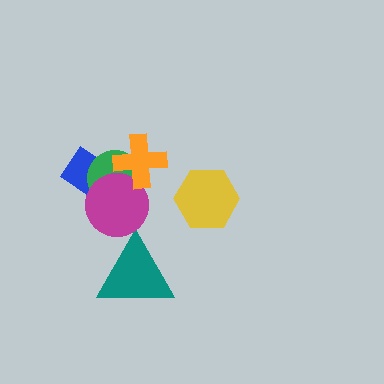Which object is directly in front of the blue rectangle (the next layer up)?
The green circle is directly in front of the blue rectangle.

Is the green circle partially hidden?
Yes, it is partially covered by another shape.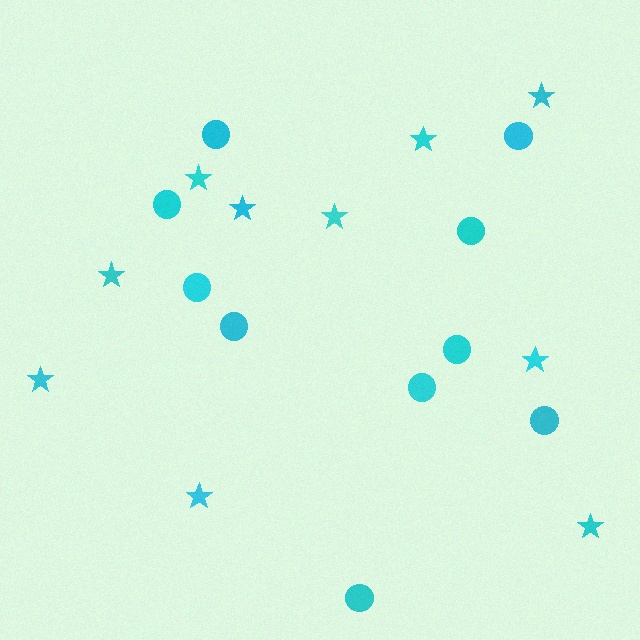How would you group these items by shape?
There are 2 groups: one group of circles (10) and one group of stars (10).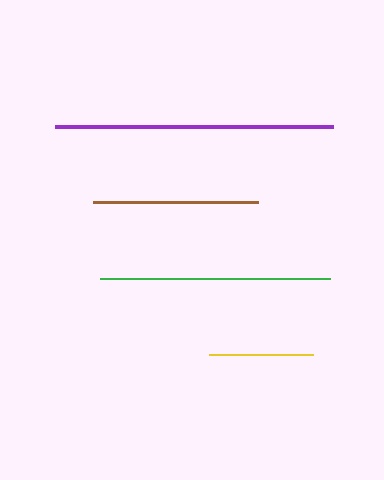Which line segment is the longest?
The purple line is the longest at approximately 278 pixels.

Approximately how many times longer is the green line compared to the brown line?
The green line is approximately 1.4 times the length of the brown line.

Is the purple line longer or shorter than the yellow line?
The purple line is longer than the yellow line.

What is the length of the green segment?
The green segment is approximately 230 pixels long.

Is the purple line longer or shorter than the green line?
The purple line is longer than the green line.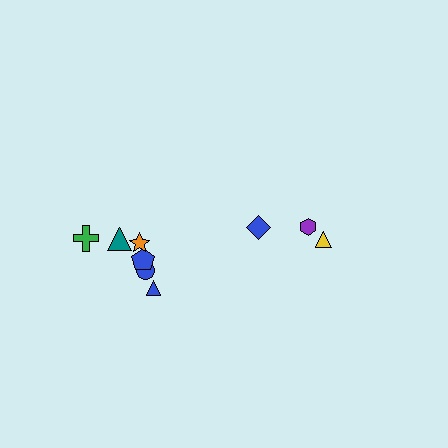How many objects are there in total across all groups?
There are 9 objects.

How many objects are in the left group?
There are 6 objects.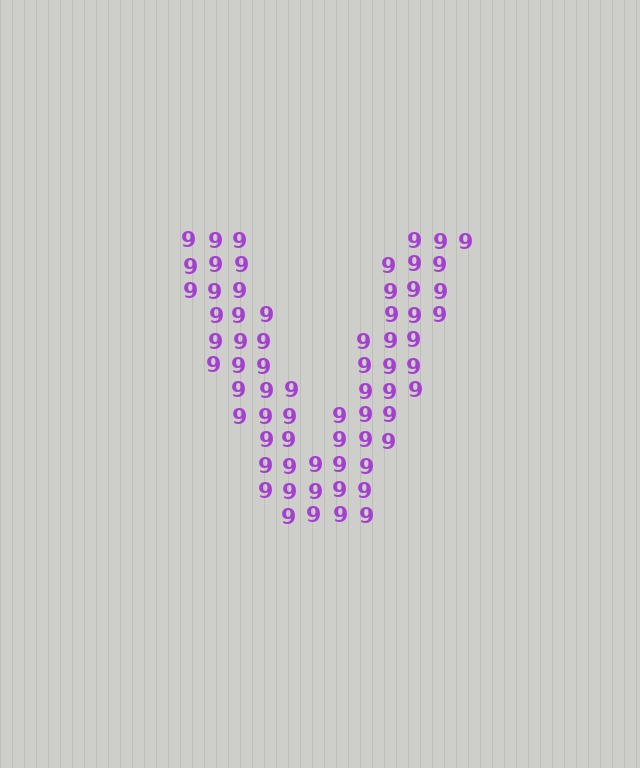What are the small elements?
The small elements are digit 9's.